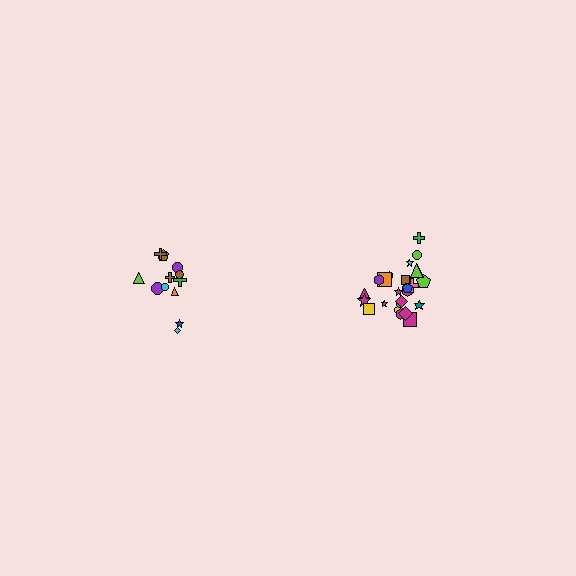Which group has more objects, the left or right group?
The right group.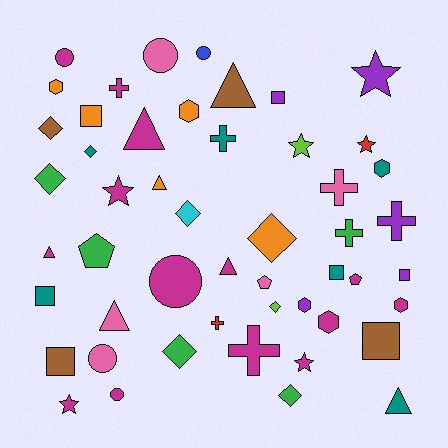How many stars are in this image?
There are 6 stars.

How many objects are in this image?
There are 50 objects.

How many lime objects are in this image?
There are 2 lime objects.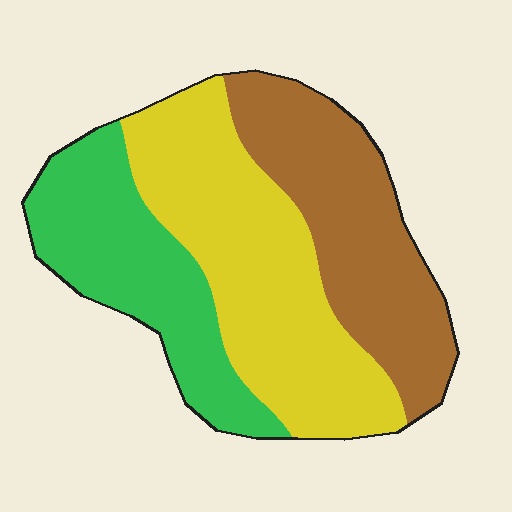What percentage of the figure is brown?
Brown covers around 30% of the figure.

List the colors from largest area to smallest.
From largest to smallest: yellow, brown, green.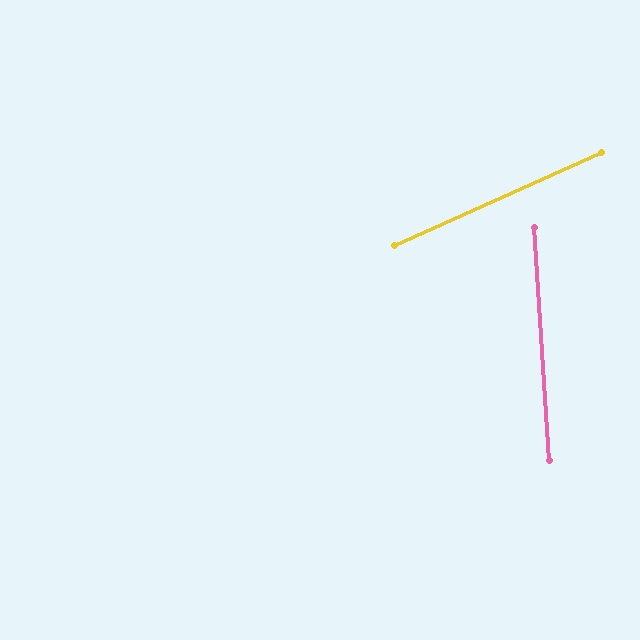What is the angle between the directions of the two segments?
Approximately 70 degrees.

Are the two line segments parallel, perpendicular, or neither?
Neither parallel nor perpendicular — they differ by about 70°.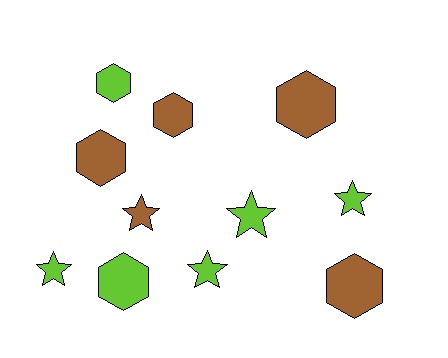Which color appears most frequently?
Lime, with 6 objects.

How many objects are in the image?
There are 11 objects.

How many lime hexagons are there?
There are 2 lime hexagons.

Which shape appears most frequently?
Hexagon, with 6 objects.